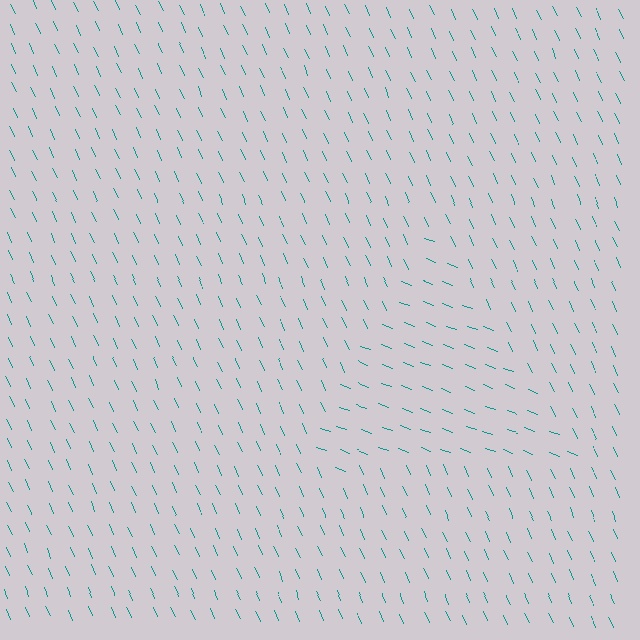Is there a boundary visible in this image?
Yes, there is a texture boundary formed by a change in line orientation.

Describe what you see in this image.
The image is filled with small teal line segments. A triangle region in the image has lines oriented differently from the surrounding lines, creating a visible texture boundary.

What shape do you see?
I see a triangle.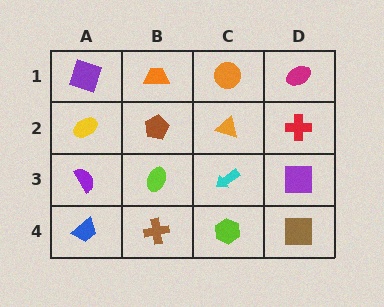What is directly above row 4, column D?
A purple square.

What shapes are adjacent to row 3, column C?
An orange triangle (row 2, column C), a lime hexagon (row 4, column C), a lime ellipse (row 3, column B), a purple square (row 3, column D).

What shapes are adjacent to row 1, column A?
A yellow ellipse (row 2, column A), an orange trapezoid (row 1, column B).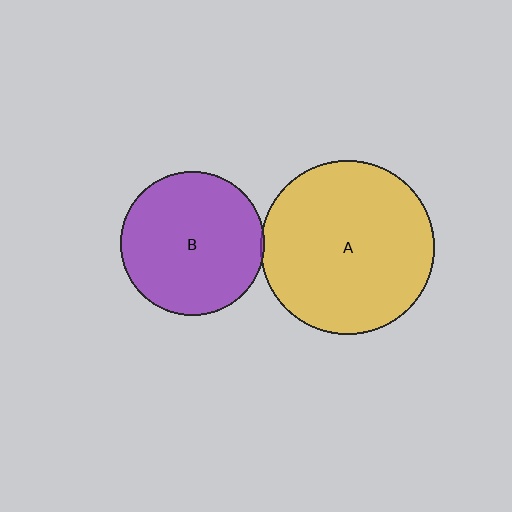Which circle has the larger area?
Circle A (yellow).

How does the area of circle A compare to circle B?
Approximately 1.5 times.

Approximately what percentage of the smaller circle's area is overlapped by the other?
Approximately 5%.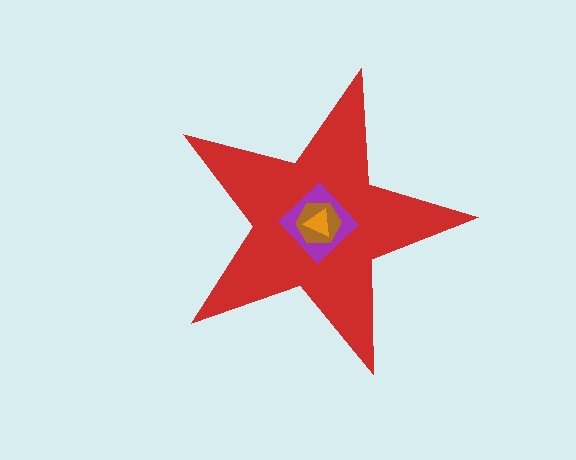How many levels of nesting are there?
4.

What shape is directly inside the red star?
The purple diamond.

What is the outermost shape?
The red star.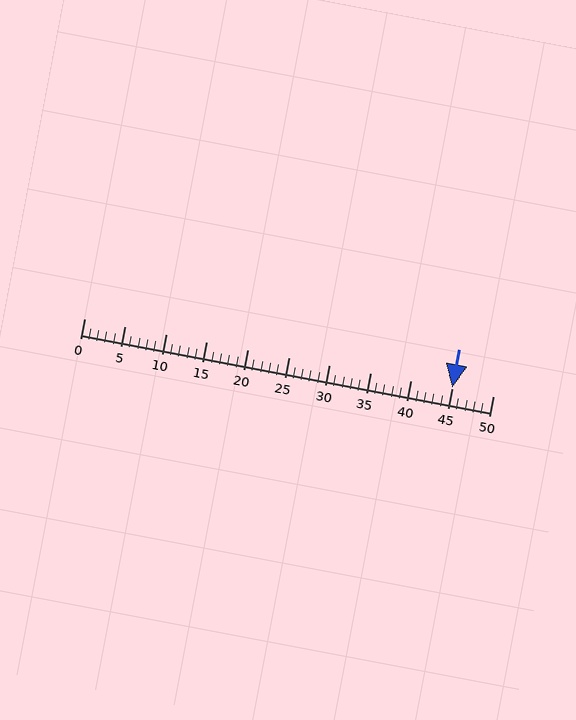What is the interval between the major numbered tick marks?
The major tick marks are spaced 5 units apart.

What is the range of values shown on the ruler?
The ruler shows values from 0 to 50.